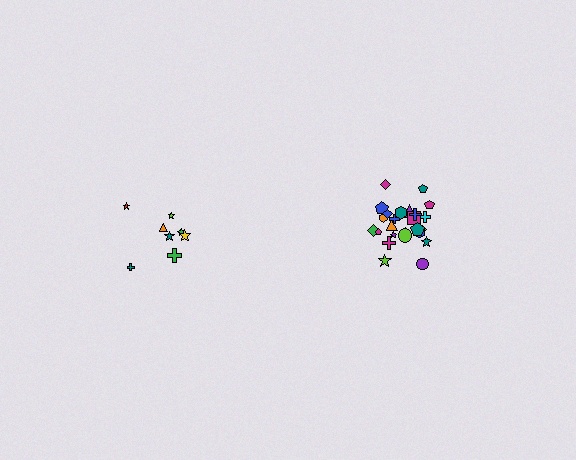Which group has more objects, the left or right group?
The right group.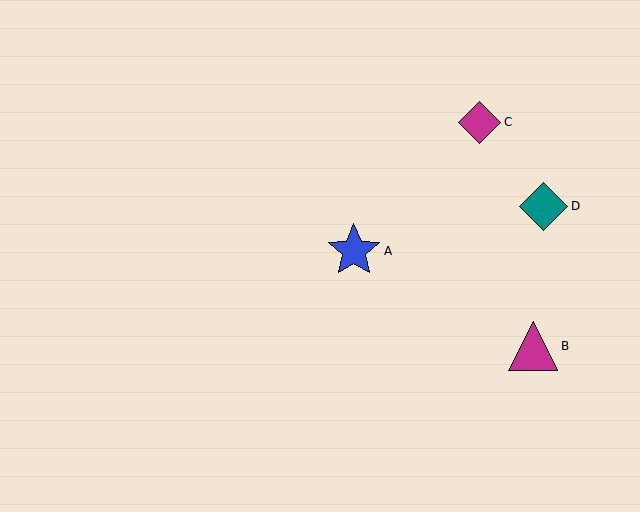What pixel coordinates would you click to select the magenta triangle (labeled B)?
Click at (533, 346) to select the magenta triangle B.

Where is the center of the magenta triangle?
The center of the magenta triangle is at (533, 346).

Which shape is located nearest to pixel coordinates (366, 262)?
The blue star (labeled A) at (354, 251) is nearest to that location.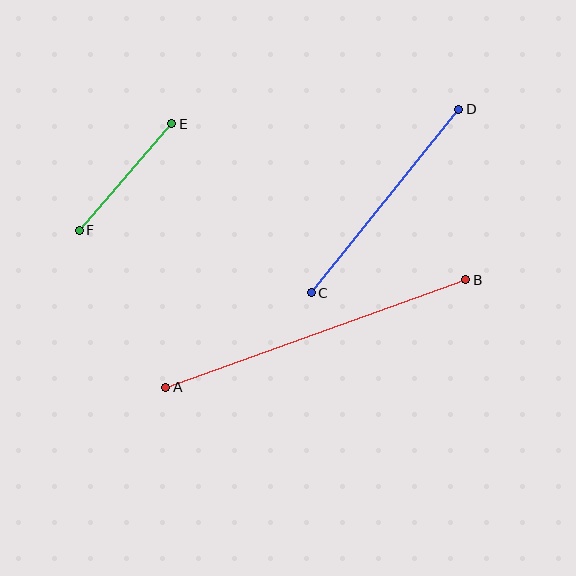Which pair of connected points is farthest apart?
Points A and B are farthest apart.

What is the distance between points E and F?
The distance is approximately 141 pixels.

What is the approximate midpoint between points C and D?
The midpoint is at approximately (385, 201) pixels.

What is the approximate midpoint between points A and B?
The midpoint is at approximately (316, 334) pixels.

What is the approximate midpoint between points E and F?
The midpoint is at approximately (125, 177) pixels.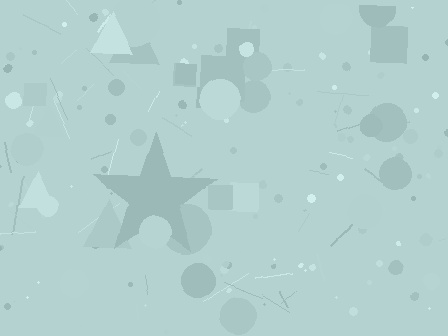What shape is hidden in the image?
A star is hidden in the image.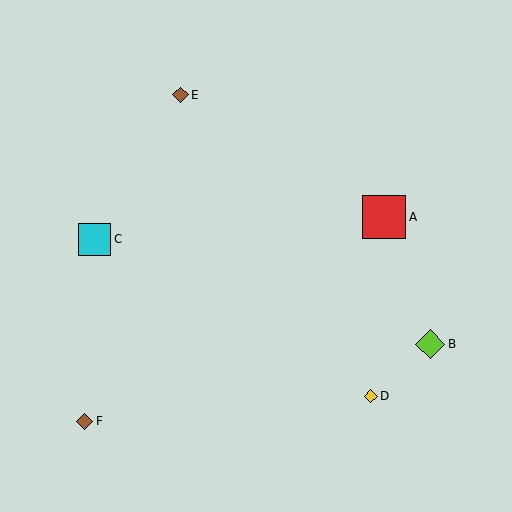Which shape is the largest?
The red square (labeled A) is the largest.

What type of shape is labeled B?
Shape B is a lime diamond.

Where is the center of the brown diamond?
The center of the brown diamond is at (181, 95).